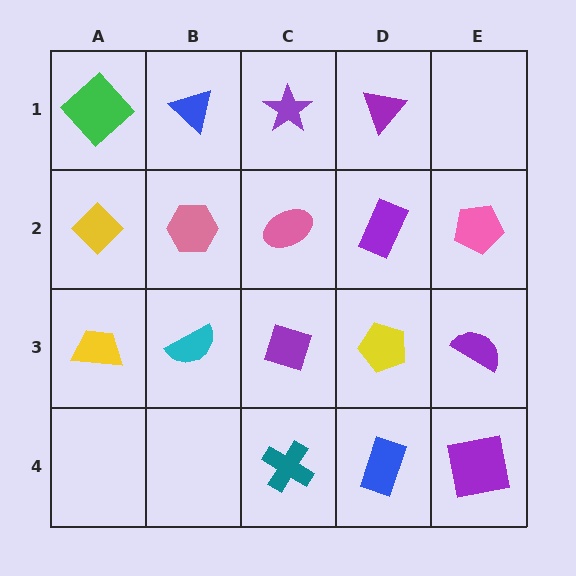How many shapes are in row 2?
5 shapes.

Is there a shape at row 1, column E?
No, that cell is empty.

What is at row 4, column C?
A teal cross.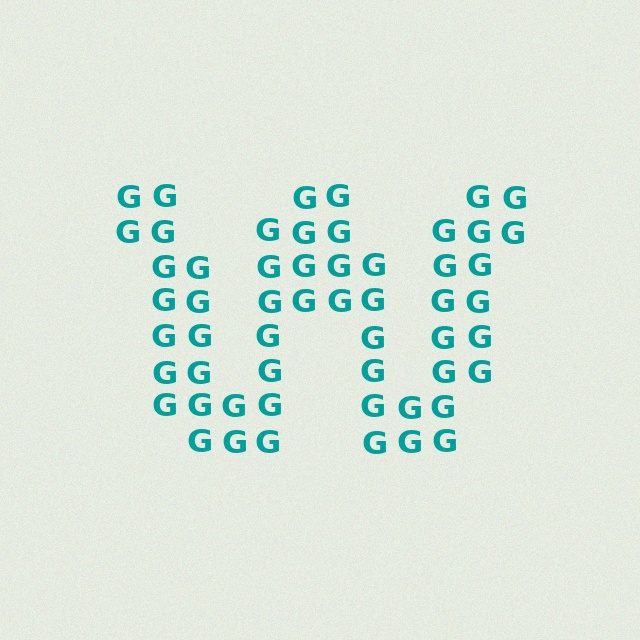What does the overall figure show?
The overall figure shows the letter W.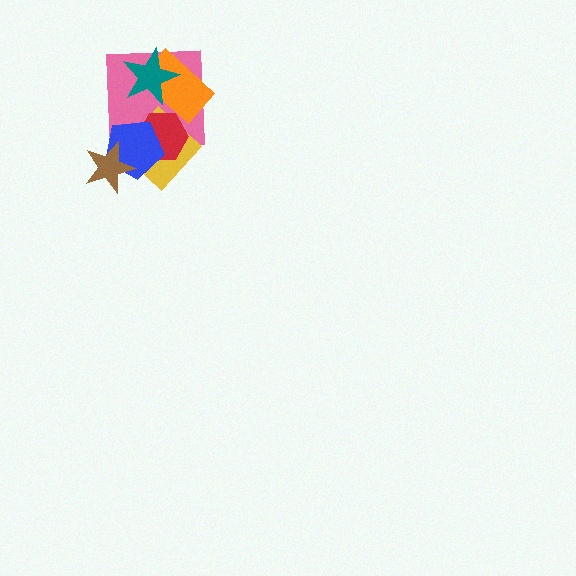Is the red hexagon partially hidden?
Yes, it is partially covered by another shape.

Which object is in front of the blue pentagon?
The brown star is in front of the blue pentagon.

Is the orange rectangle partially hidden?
Yes, it is partially covered by another shape.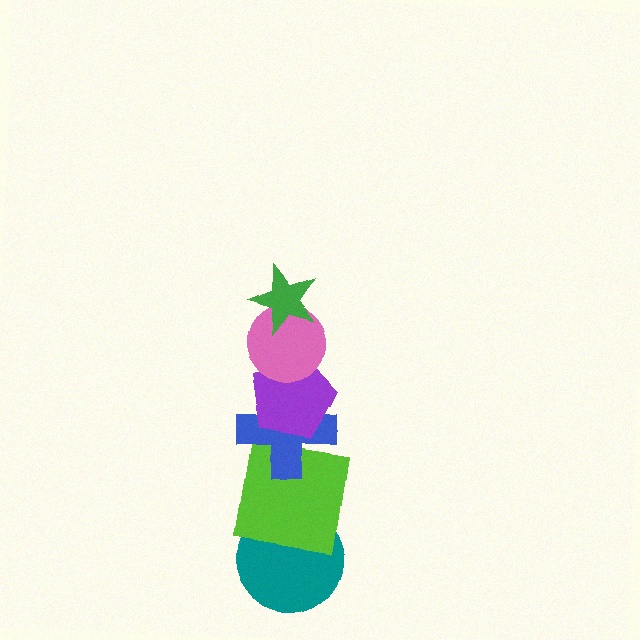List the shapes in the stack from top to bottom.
From top to bottom: the green star, the pink circle, the purple pentagon, the blue cross, the lime square, the teal circle.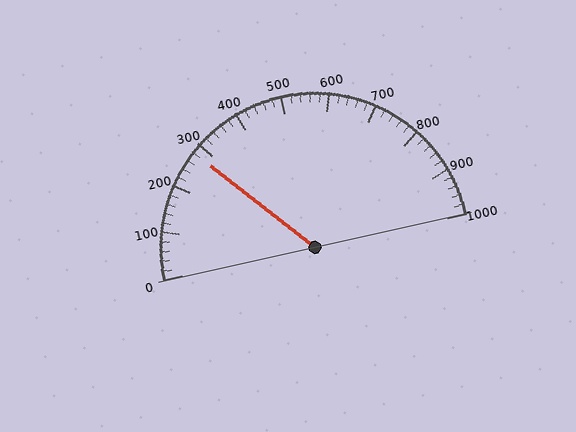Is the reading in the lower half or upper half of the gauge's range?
The reading is in the lower half of the range (0 to 1000).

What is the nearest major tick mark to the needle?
The nearest major tick mark is 300.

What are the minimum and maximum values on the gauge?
The gauge ranges from 0 to 1000.